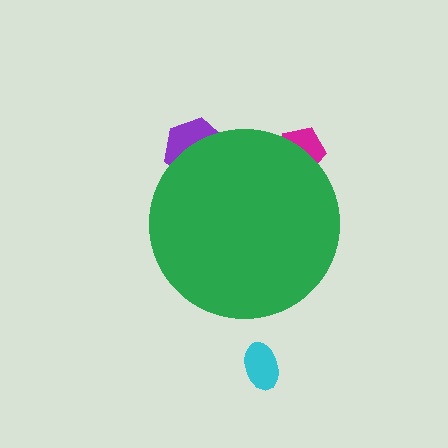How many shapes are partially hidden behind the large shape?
2 shapes are partially hidden.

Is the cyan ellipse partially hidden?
No, the cyan ellipse is fully visible.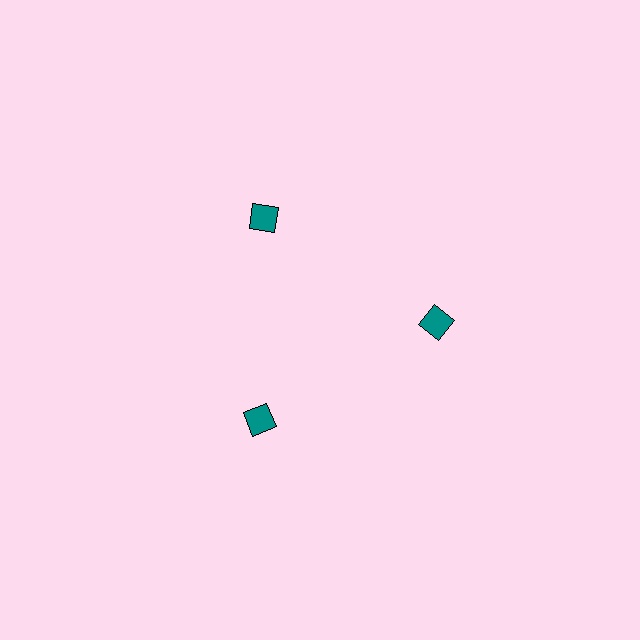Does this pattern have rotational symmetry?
Yes, this pattern has 3-fold rotational symmetry. It looks the same after rotating 120 degrees around the center.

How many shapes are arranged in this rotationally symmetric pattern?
There are 3 shapes, arranged in 3 groups of 1.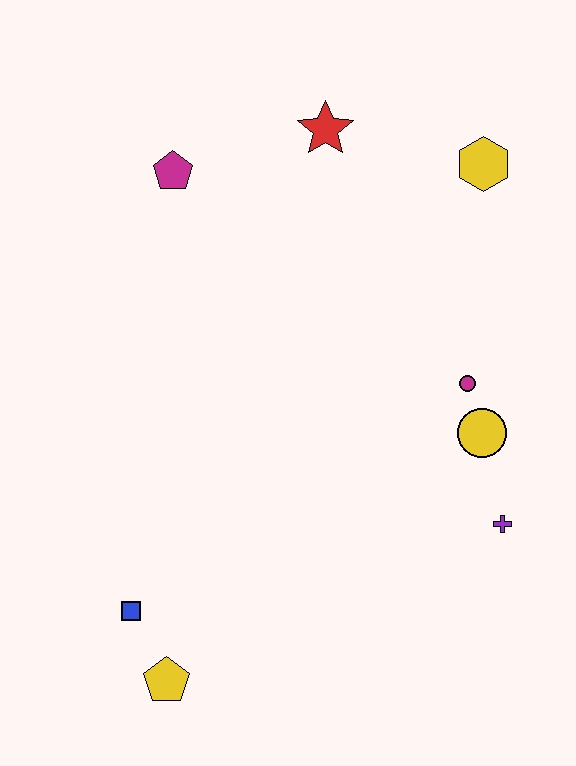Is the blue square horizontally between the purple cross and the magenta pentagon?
No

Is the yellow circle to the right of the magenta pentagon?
Yes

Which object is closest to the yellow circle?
The magenta circle is closest to the yellow circle.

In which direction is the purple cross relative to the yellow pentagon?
The purple cross is to the right of the yellow pentagon.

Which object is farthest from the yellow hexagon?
The yellow pentagon is farthest from the yellow hexagon.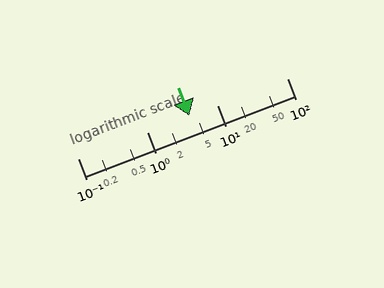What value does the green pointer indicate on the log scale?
The pointer indicates approximately 4.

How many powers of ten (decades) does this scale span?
The scale spans 3 decades, from 0.1 to 100.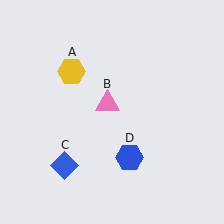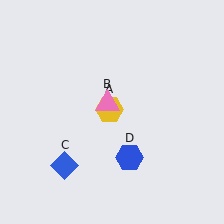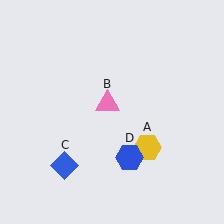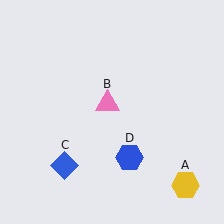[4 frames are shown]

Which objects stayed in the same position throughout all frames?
Pink triangle (object B) and blue diamond (object C) and blue hexagon (object D) remained stationary.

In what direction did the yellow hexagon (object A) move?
The yellow hexagon (object A) moved down and to the right.